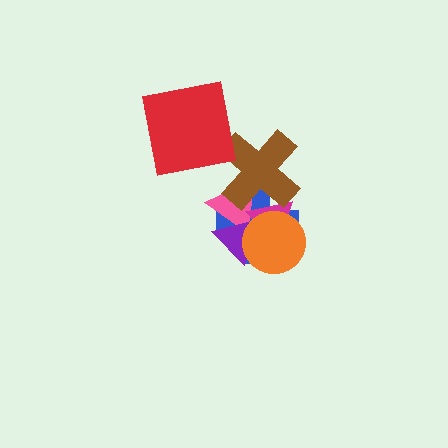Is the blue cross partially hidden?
Yes, it is partially covered by another shape.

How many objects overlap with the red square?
0 objects overlap with the red square.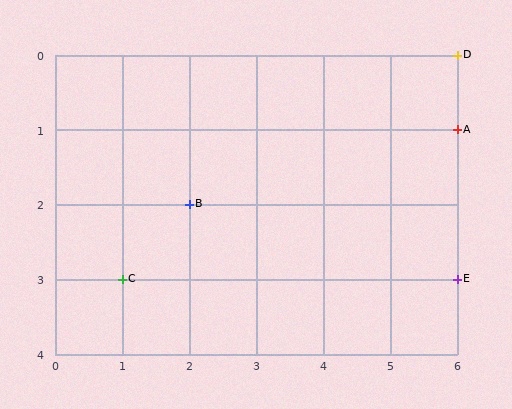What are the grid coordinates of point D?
Point D is at grid coordinates (6, 0).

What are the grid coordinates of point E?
Point E is at grid coordinates (6, 3).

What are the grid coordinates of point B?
Point B is at grid coordinates (2, 2).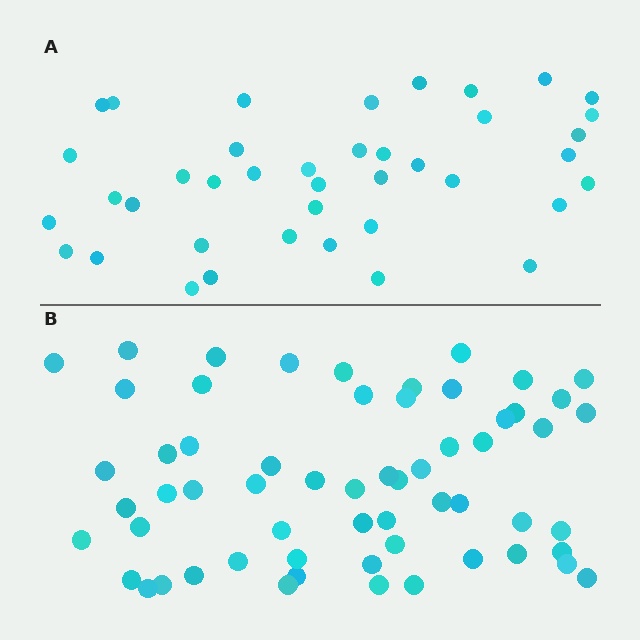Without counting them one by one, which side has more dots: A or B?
Region B (the bottom region) has more dots.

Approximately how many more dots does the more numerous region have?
Region B has approximately 20 more dots than region A.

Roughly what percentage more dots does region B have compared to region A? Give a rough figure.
About 50% more.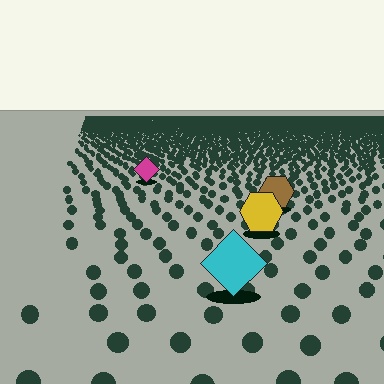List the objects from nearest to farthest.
From nearest to farthest: the cyan diamond, the yellow hexagon, the brown hexagon, the magenta diamond.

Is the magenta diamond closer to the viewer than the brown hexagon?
No. The brown hexagon is closer — you can tell from the texture gradient: the ground texture is coarser near it.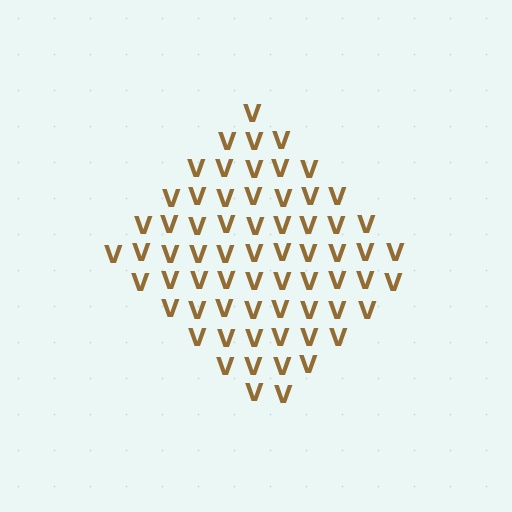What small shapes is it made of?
It is made of small letter V's.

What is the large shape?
The large shape is a diamond.